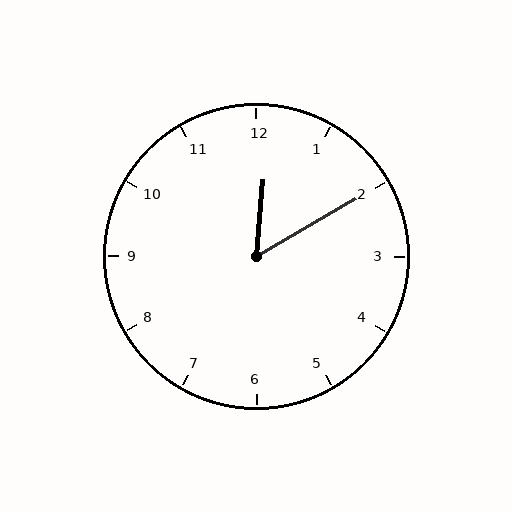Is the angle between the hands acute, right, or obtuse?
It is acute.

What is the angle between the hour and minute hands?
Approximately 55 degrees.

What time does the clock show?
12:10.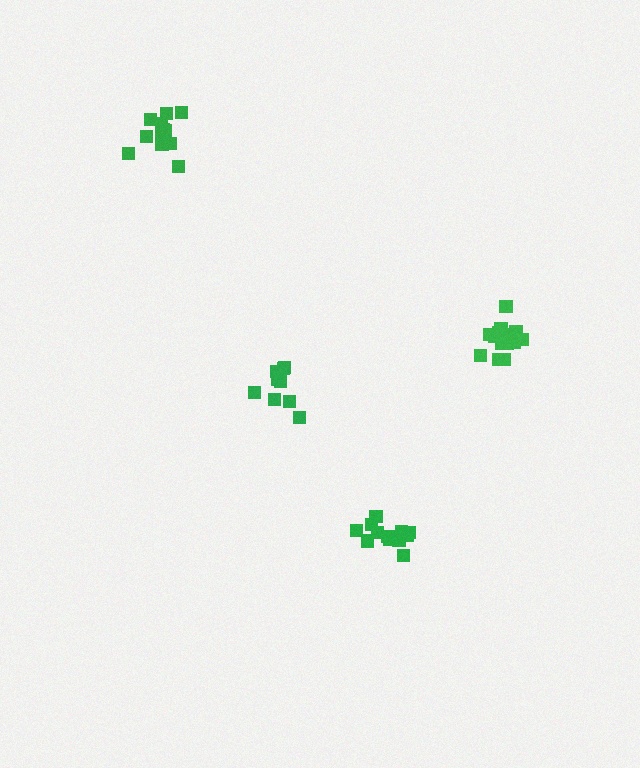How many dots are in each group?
Group 1: 10 dots, Group 2: 14 dots, Group 3: 12 dots, Group 4: 13 dots (49 total).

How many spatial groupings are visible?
There are 4 spatial groupings.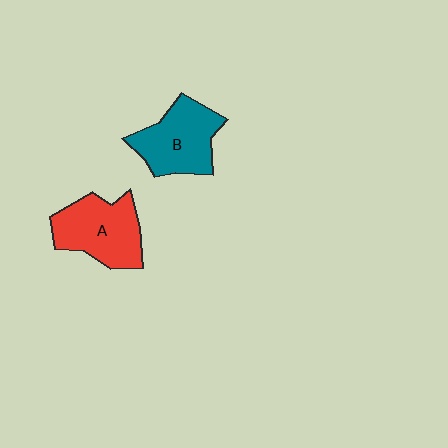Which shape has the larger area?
Shape A (red).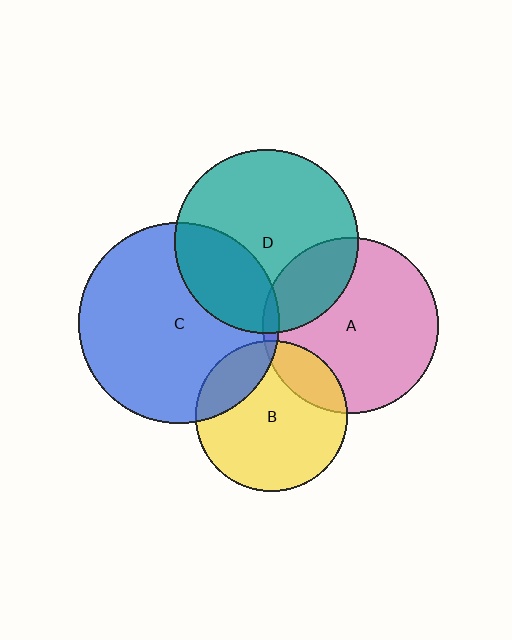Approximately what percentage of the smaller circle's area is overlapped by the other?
Approximately 25%.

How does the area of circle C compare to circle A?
Approximately 1.3 times.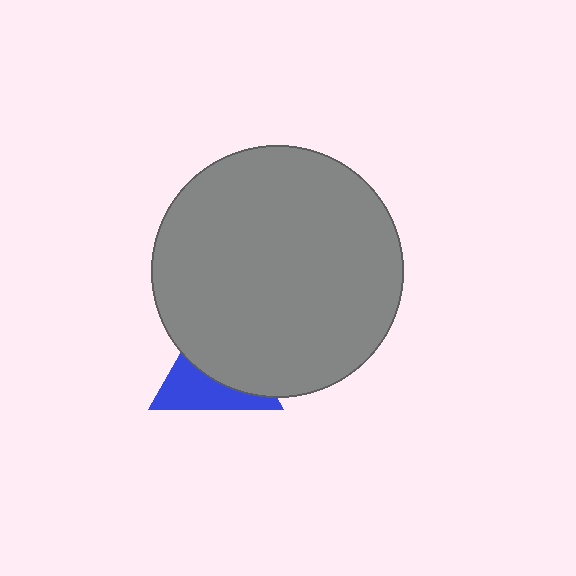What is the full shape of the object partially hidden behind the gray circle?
The partially hidden object is a blue triangle.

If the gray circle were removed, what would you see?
You would see the complete blue triangle.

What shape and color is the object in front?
The object in front is a gray circle.